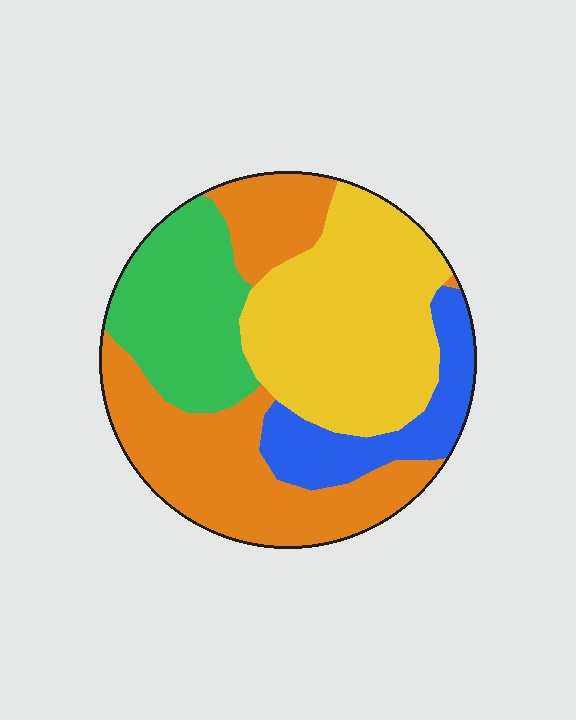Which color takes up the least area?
Blue, at roughly 15%.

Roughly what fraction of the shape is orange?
Orange takes up between a third and a half of the shape.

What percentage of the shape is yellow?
Yellow takes up about one third (1/3) of the shape.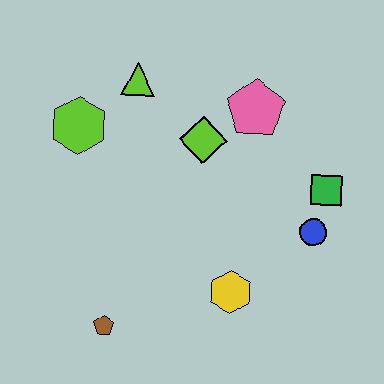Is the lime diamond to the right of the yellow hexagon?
No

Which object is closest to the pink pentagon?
The lime diamond is closest to the pink pentagon.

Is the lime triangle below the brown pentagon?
No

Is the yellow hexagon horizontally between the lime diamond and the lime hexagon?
No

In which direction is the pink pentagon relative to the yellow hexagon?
The pink pentagon is above the yellow hexagon.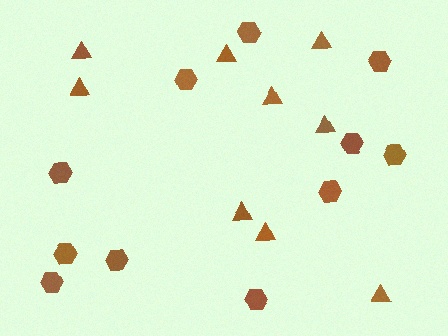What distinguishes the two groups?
There are 2 groups: one group of hexagons (11) and one group of triangles (9).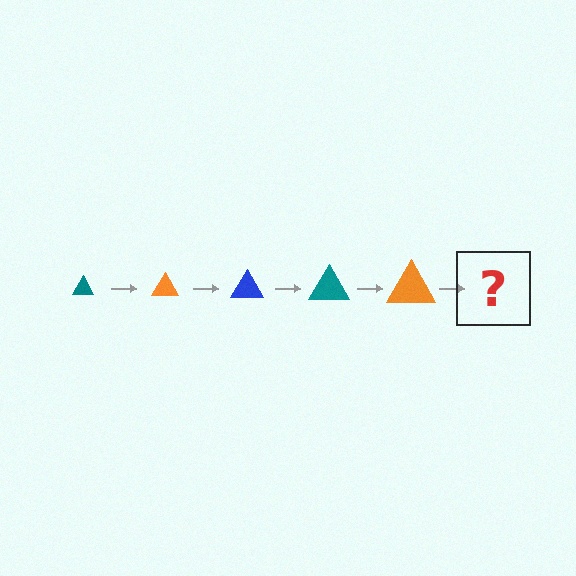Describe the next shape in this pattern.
It should be a blue triangle, larger than the previous one.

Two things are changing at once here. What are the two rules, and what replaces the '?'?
The two rules are that the triangle grows larger each step and the color cycles through teal, orange, and blue. The '?' should be a blue triangle, larger than the previous one.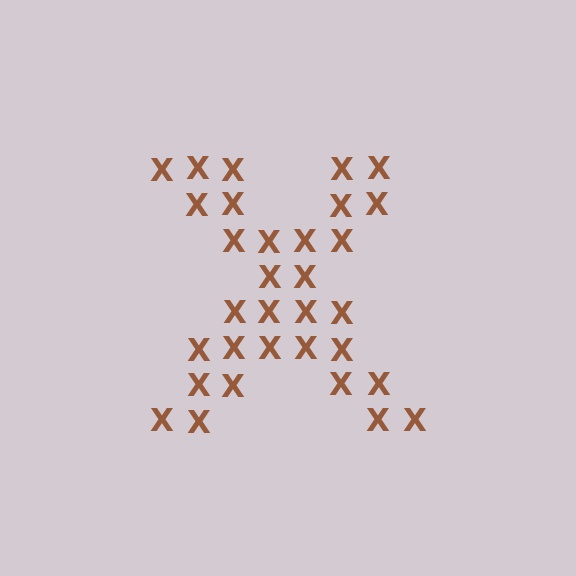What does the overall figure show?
The overall figure shows the letter X.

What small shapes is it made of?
It is made of small letter X's.